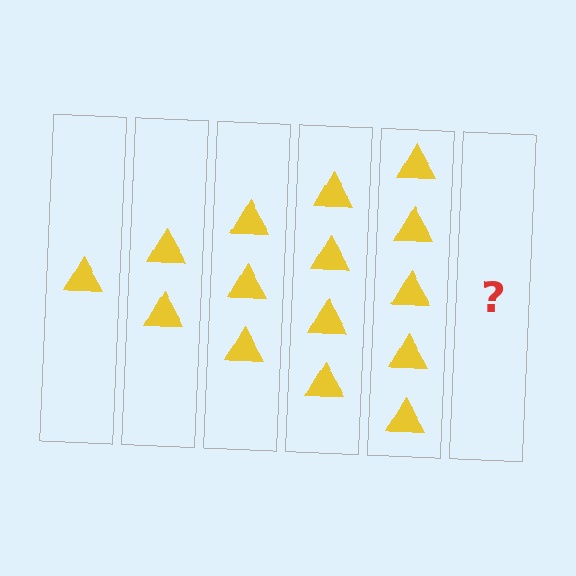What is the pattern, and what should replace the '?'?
The pattern is that each step adds one more triangle. The '?' should be 6 triangles.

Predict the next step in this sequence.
The next step is 6 triangles.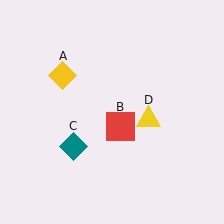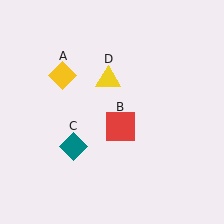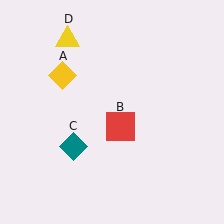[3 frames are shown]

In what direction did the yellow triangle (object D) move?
The yellow triangle (object D) moved up and to the left.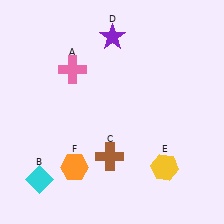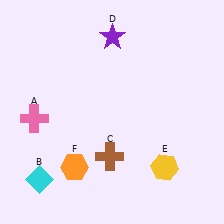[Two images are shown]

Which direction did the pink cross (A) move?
The pink cross (A) moved down.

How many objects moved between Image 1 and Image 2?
1 object moved between the two images.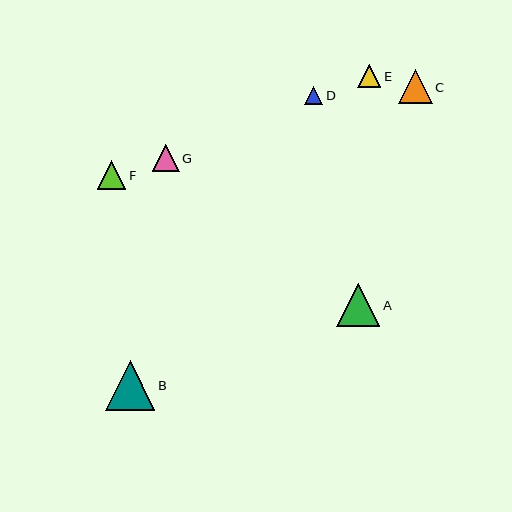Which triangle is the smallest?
Triangle D is the smallest with a size of approximately 18 pixels.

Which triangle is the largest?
Triangle B is the largest with a size of approximately 49 pixels.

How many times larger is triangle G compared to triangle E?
Triangle G is approximately 1.2 times the size of triangle E.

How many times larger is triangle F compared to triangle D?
Triangle F is approximately 1.5 times the size of triangle D.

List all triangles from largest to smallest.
From largest to smallest: B, A, C, F, G, E, D.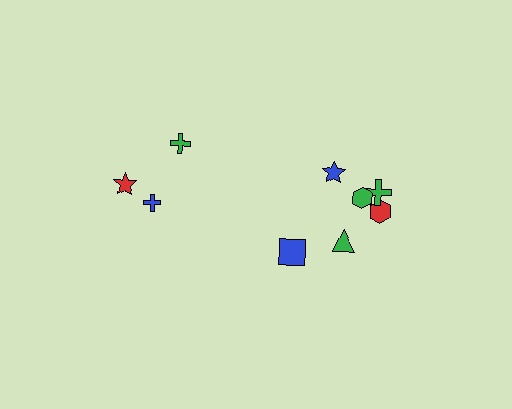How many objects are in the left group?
There are 3 objects.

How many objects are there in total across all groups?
There are 9 objects.